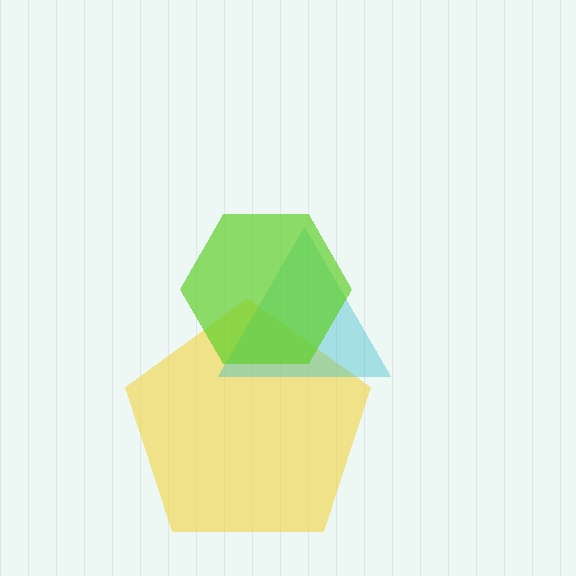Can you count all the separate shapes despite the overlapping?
Yes, there are 3 separate shapes.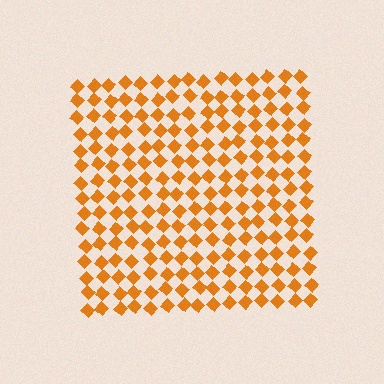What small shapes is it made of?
It is made of small diamonds.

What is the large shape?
The large shape is a square.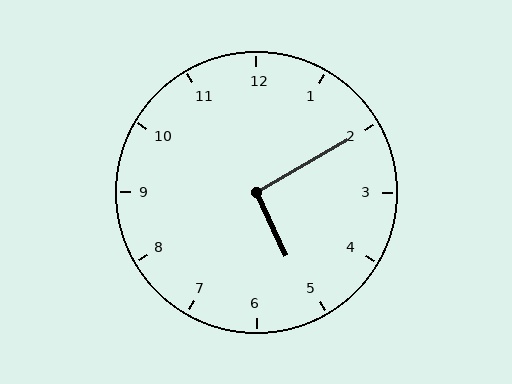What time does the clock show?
5:10.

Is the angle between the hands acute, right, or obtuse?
It is right.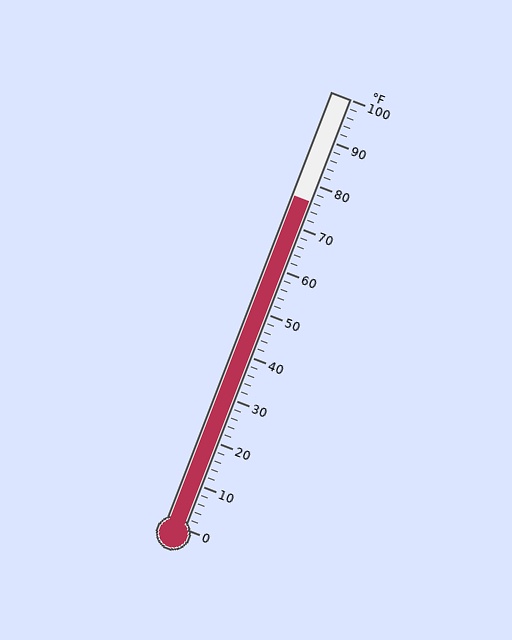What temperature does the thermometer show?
The thermometer shows approximately 76°F.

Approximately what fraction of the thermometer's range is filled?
The thermometer is filled to approximately 75% of its range.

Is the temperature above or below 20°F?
The temperature is above 20°F.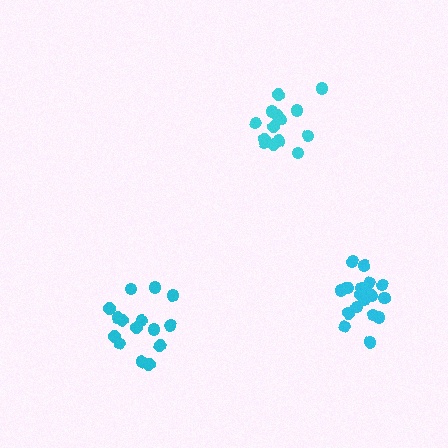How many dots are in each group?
Group 1: 15 dots, Group 2: 19 dots, Group 3: 14 dots (48 total).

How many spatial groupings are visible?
There are 3 spatial groupings.